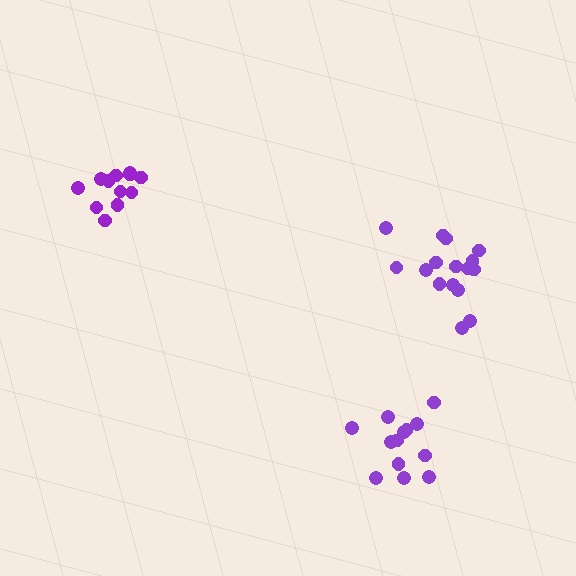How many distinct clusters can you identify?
There are 3 distinct clusters.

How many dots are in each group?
Group 1: 12 dots, Group 2: 13 dots, Group 3: 16 dots (41 total).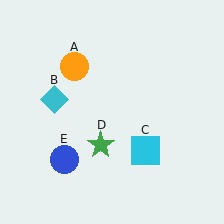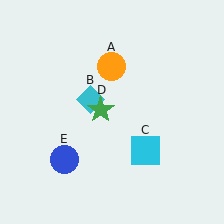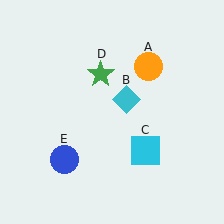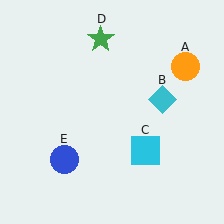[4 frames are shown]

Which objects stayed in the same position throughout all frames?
Cyan square (object C) and blue circle (object E) remained stationary.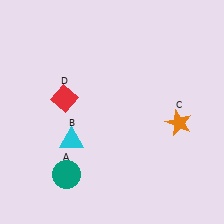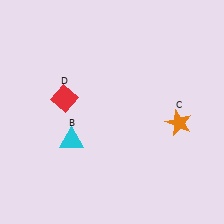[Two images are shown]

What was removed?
The teal circle (A) was removed in Image 2.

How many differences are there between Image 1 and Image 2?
There is 1 difference between the two images.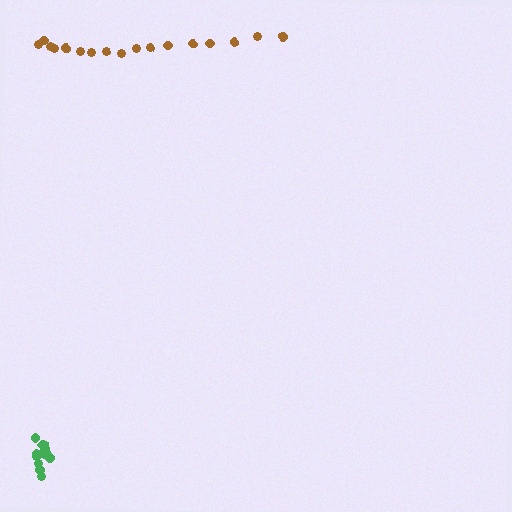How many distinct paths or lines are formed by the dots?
There are 2 distinct paths.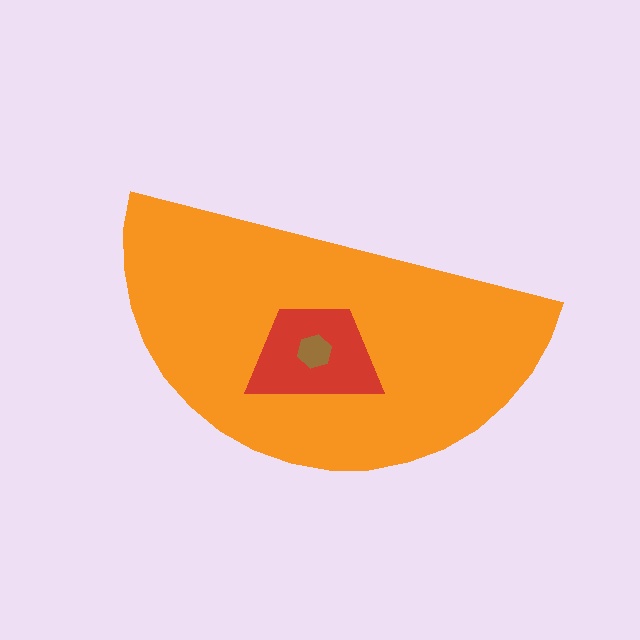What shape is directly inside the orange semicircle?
The red trapezoid.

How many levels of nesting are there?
3.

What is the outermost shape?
The orange semicircle.